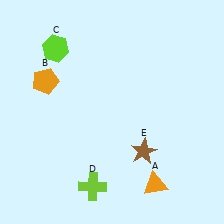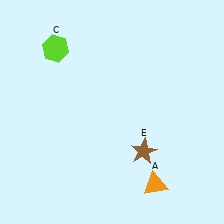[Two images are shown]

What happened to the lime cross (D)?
The lime cross (D) was removed in Image 2. It was in the bottom-left area of Image 1.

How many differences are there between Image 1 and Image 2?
There are 2 differences between the two images.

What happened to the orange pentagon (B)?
The orange pentagon (B) was removed in Image 2. It was in the top-left area of Image 1.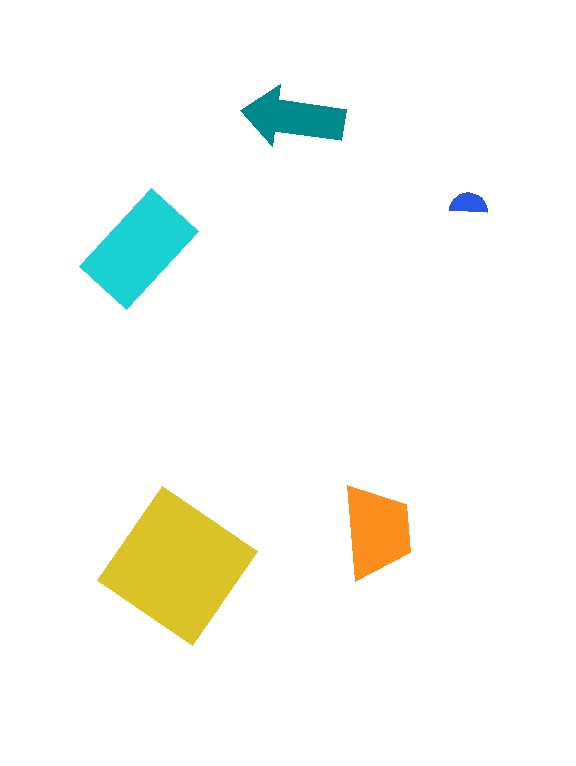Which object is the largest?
The yellow diamond.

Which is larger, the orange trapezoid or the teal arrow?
The orange trapezoid.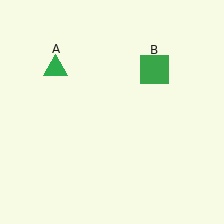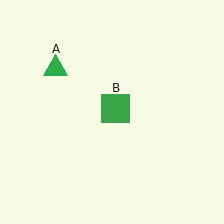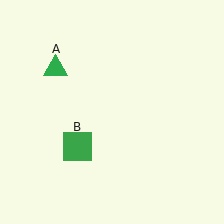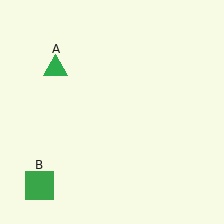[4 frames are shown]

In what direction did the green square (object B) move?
The green square (object B) moved down and to the left.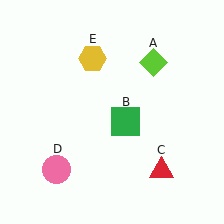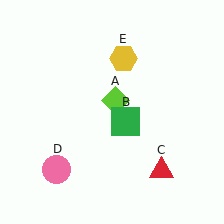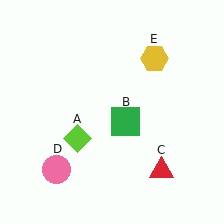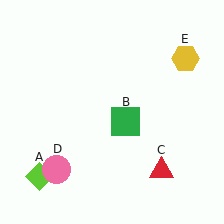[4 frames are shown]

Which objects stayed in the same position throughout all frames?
Green square (object B) and red triangle (object C) and pink circle (object D) remained stationary.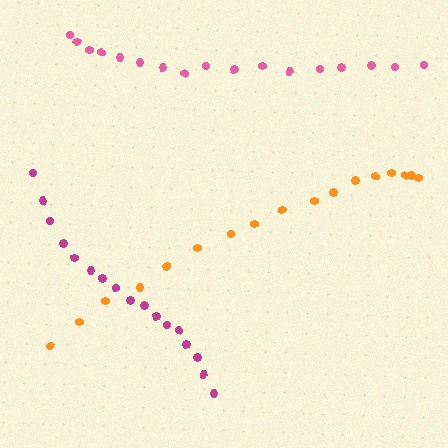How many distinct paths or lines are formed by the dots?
There are 3 distinct paths.